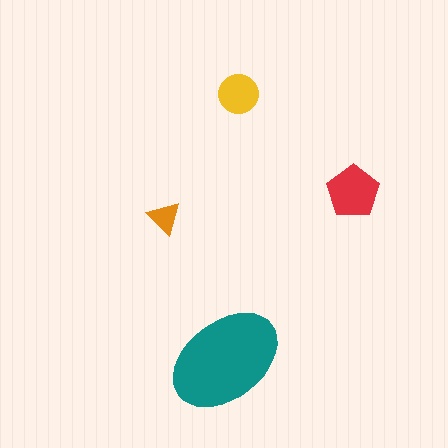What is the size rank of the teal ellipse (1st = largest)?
1st.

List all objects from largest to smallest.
The teal ellipse, the red pentagon, the yellow circle, the orange triangle.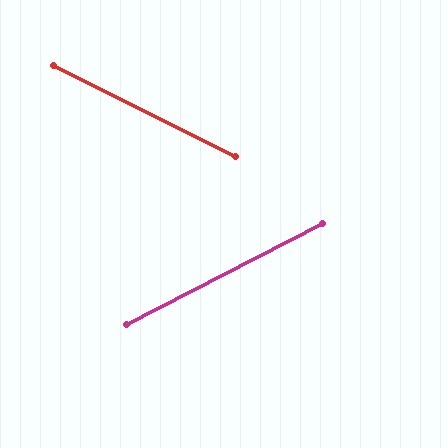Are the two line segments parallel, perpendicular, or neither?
Neither parallel nor perpendicular — they differ by about 54°.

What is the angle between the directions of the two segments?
Approximately 54 degrees.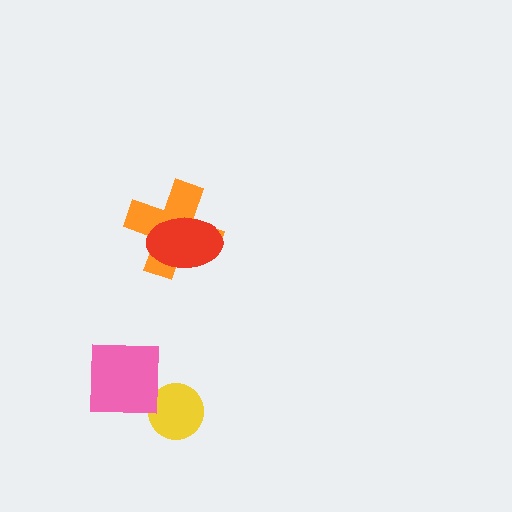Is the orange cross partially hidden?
Yes, it is partially covered by another shape.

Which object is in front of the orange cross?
The red ellipse is in front of the orange cross.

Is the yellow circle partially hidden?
No, no other shape covers it.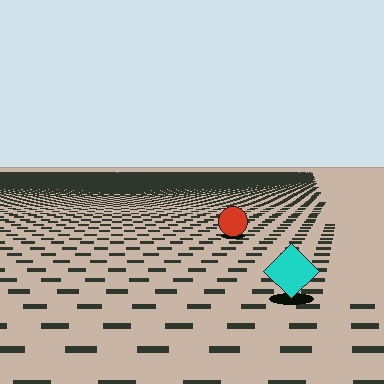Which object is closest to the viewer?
The cyan diamond is closest. The texture marks near it are larger and more spread out.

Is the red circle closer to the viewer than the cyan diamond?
No. The cyan diamond is closer — you can tell from the texture gradient: the ground texture is coarser near it.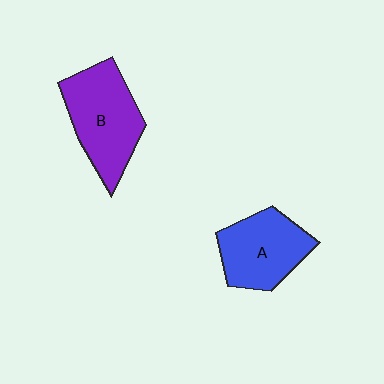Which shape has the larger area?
Shape B (purple).